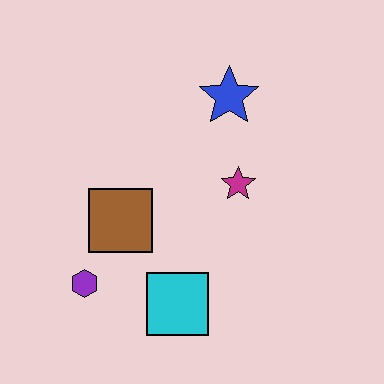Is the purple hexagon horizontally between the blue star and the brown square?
No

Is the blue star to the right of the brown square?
Yes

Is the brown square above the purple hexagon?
Yes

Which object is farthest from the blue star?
The purple hexagon is farthest from the blue star.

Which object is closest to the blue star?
The magenta star is closest to the blue star.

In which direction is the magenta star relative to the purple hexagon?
The magenta star is to the right of the purple hexagon.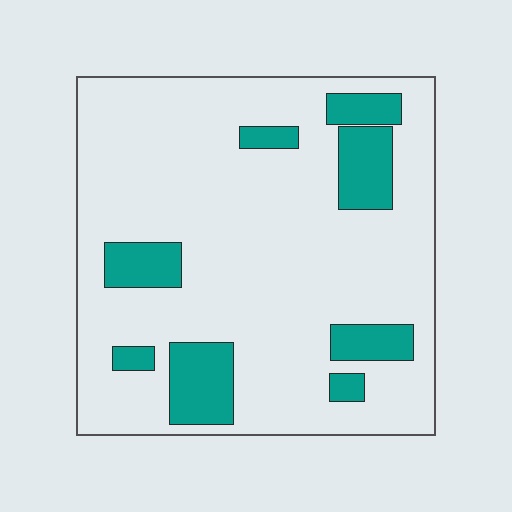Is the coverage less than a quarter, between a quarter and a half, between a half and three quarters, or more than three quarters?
Less than a quarter.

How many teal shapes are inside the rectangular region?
8.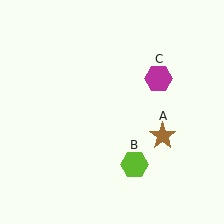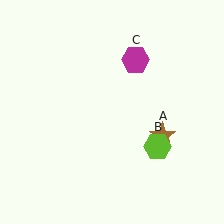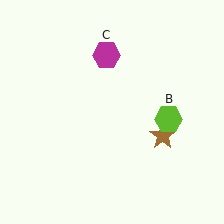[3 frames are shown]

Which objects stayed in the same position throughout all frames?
Brown star (object A) remained stationary.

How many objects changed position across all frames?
2 objects changed position: lime hexagon (object B), magenta hexagon (object C).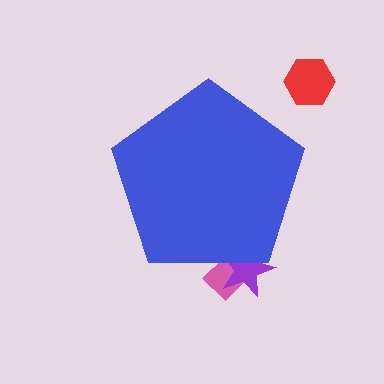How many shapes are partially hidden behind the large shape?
2 shapes are partially hidden.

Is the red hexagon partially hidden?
No, the red hexagon is fully visible.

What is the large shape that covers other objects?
A blue pentagon.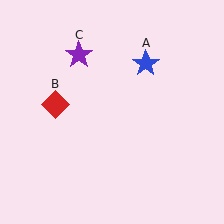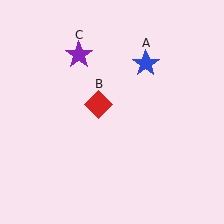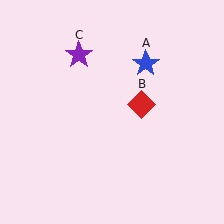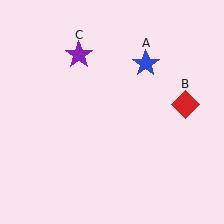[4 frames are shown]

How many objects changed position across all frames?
1 object changed position: red diamond (object B).